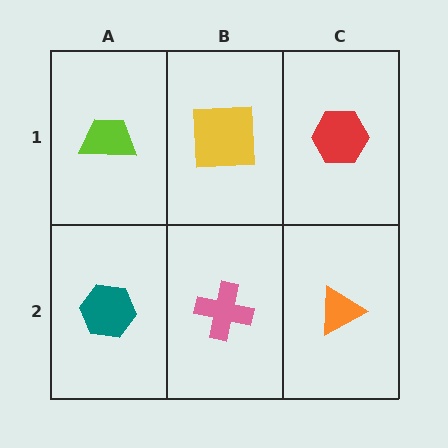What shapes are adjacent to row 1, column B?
A pink cross (row 2, column B), a lime trapezoid (row 1, column A), a red hexagon (row 1, column C).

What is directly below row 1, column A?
A teal hexagon.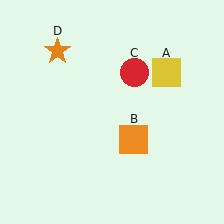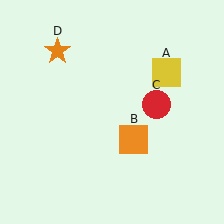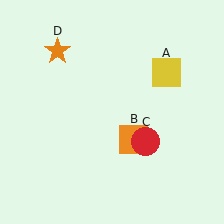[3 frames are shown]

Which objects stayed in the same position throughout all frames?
Yellow square (object A) and orange square (object B) and orange star (object D) remained stationary.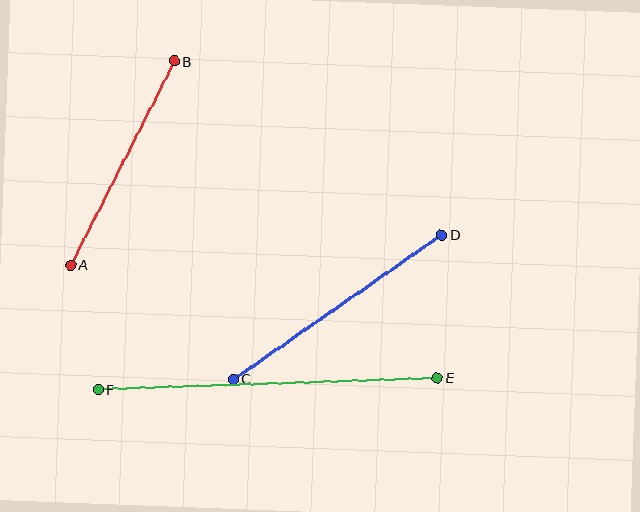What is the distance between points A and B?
The distance is approximately 229 pixels.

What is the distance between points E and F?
The distance is approximately 339 pixels.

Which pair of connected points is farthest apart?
Points E and F are farthest apart.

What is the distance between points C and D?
The distance is approximately 253 pixels.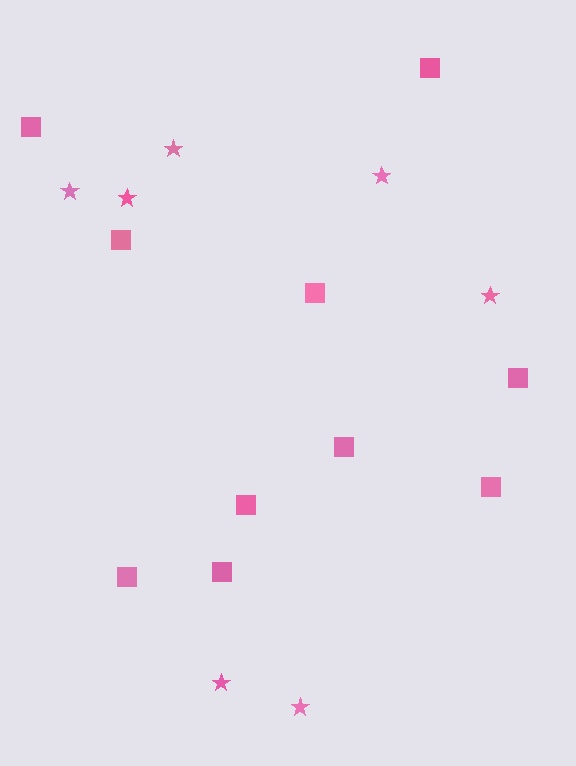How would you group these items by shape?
There are 2 groups: one group of squares (10) and one group of stars (7).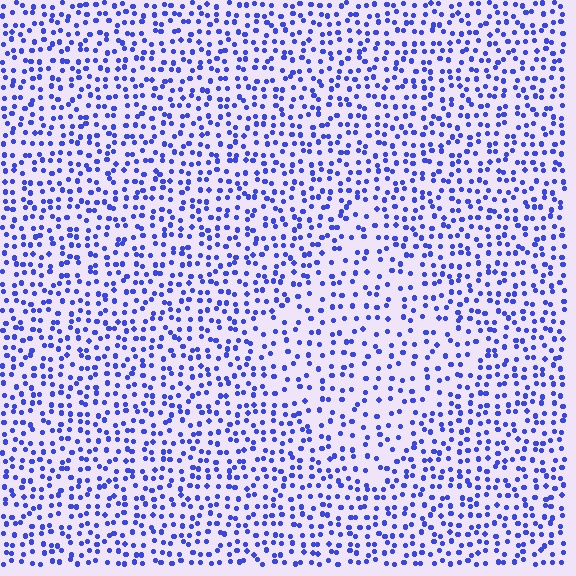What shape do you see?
I see a diamond.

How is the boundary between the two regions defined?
The boundary is defined by a change in element density (approximately 1.6x ratio). All elements are the same color, size, and shape.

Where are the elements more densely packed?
The elements are more densely packed outside the diamond boundary.